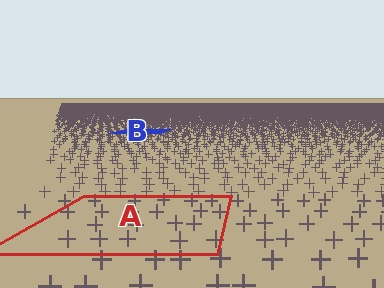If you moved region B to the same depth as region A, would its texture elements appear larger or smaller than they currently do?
They would appear larger. At a closer depth, the same texture elements are projected at a bigger on-screen size.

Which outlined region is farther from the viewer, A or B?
Region B is farther from the viewer — the texture elements inside it appear smaller and more densely packed.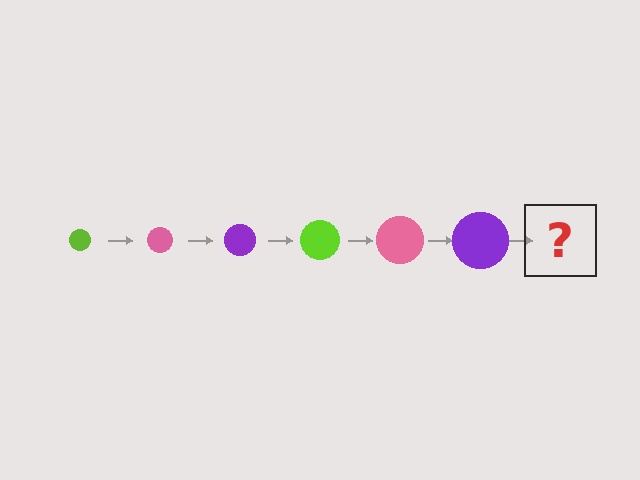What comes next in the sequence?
The next element should be a lime circle, larger than the previous one.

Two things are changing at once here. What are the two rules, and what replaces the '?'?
The two rules are that the circle grows larger each step and the color cycles through lime, pink, and purple. The '?' should be a lime circle, larger than the previous one.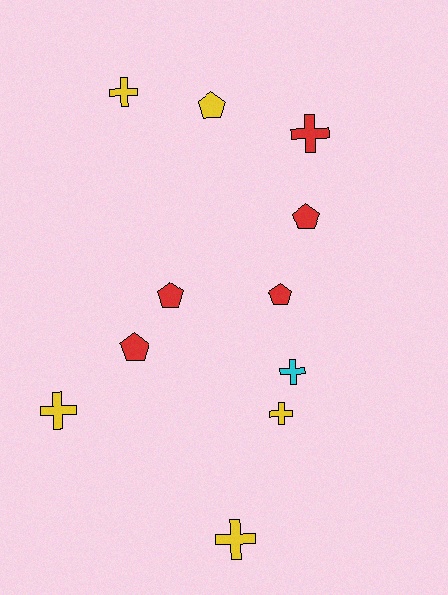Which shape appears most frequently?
Cross, with 6 objects.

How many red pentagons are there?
There are 4 red pentagons.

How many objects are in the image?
There are 11 objects.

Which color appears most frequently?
Red, with 5 objects.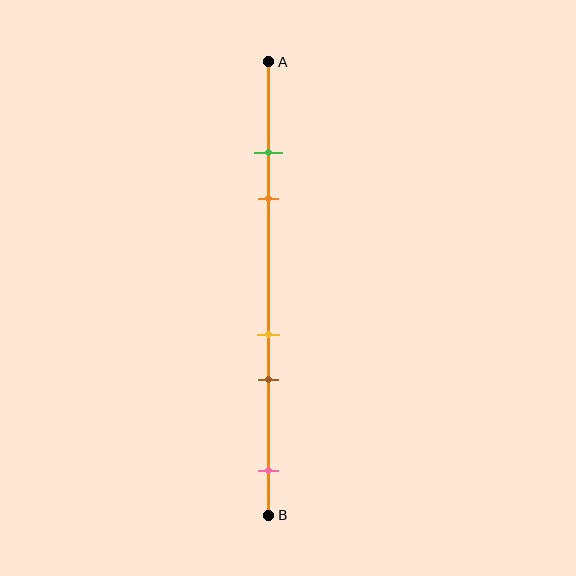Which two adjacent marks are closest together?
The green and orange marks are the closest adjacent pair.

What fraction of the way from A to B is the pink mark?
The pink mark is approximately 90% (0.9) of the way from A to B.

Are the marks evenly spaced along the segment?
No, the marks are not evenly spaced.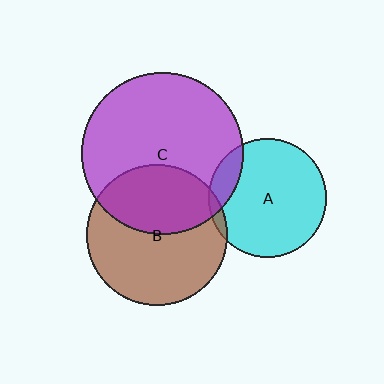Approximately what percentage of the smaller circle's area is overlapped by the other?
Approximately 5%.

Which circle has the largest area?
Circle C (purple).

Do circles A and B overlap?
Yes.